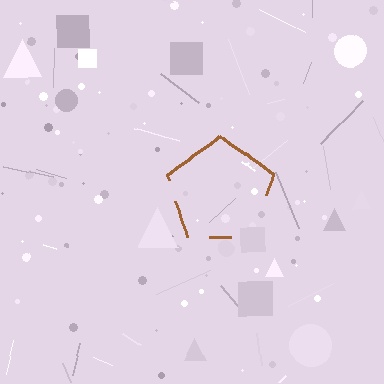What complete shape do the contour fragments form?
The contour fragments form a pentagon.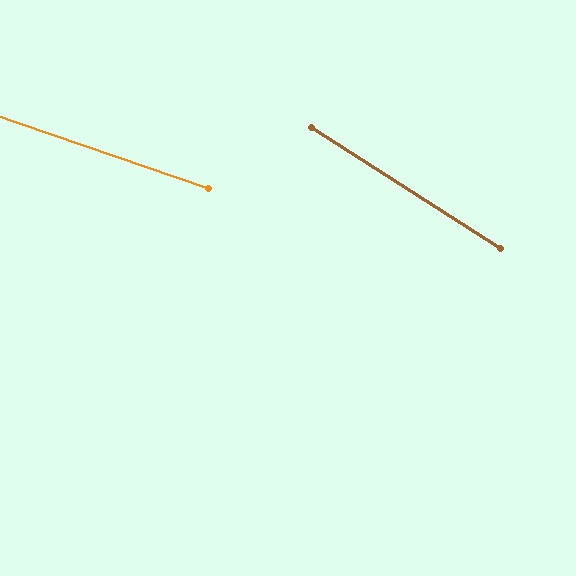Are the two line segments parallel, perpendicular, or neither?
Neither parallel nor perpendicular — they differ by about 14°.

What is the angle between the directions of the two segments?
Approximately 14 degrees.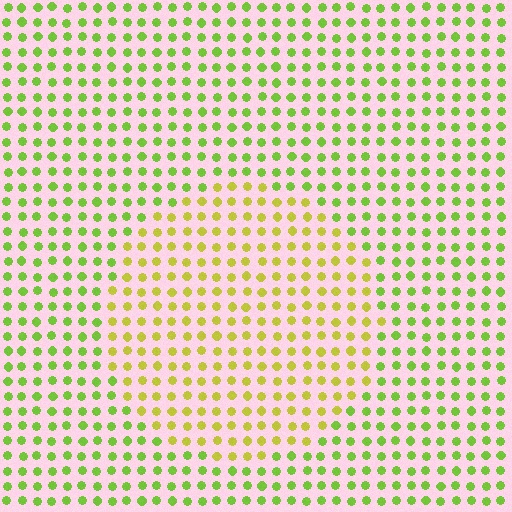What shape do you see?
I see a circle.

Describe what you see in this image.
The image is filled with small lime elements in a uniform arrangement. A circle-shaped region is visible where the elements are tinted to a slightly different hue, forming a subtle color boundary.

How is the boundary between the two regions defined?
The boundary is defined purely by a slight shift in hue (about 32 degrees). Spacing, size, and orientation are identical on both sides.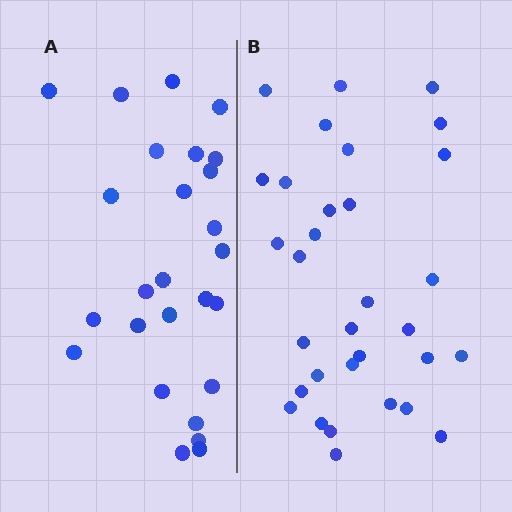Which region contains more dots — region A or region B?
Region B (the right region) has more dots.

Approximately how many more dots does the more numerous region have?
Region B has about 6 more dots than region A.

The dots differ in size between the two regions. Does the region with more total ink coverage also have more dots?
No. Region A has more total ink coverage because its dots are larger, but region B actually contains more individual dots. Total area can be misleading — the number of items is what matters here.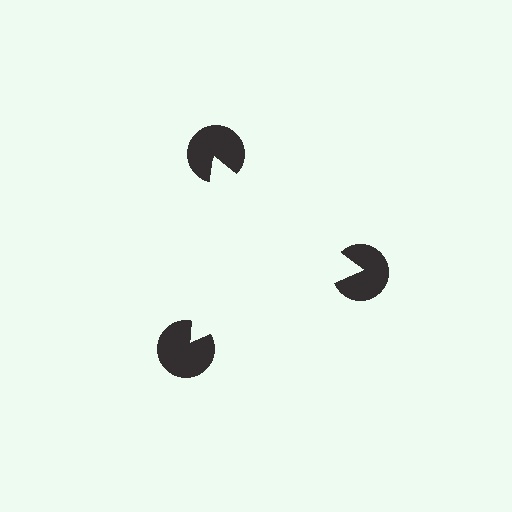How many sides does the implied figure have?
3 sides.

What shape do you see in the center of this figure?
An illusory triangle — its edges are inferred from the aligned wedge cuts in the pac-man discs, not physically drawn.